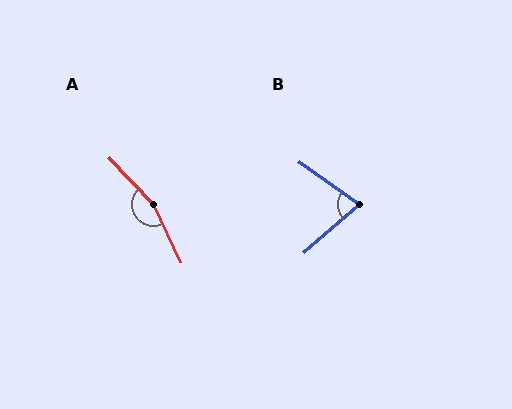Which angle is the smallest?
B, at approximately 76 degrees.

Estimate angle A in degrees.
Approximately 163 degrees.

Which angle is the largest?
A, at approximately 163 degrees.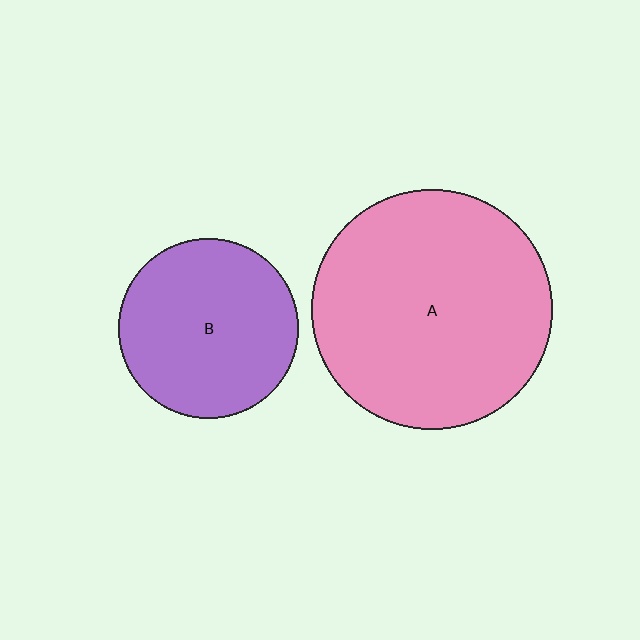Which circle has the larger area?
Circle A (pink).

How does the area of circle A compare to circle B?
Approximately 1.8 times.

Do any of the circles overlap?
No, none of the circles overlap.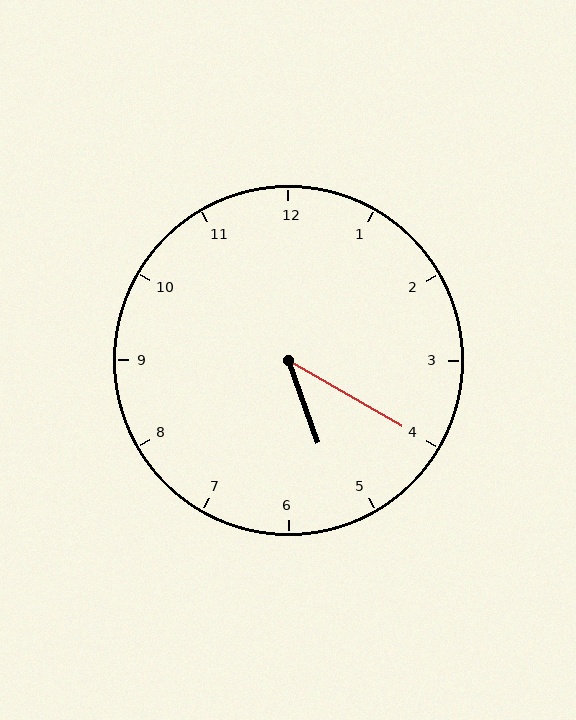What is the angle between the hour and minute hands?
Approximately 40 degrees.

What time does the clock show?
5:20.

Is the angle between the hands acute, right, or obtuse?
It is acute.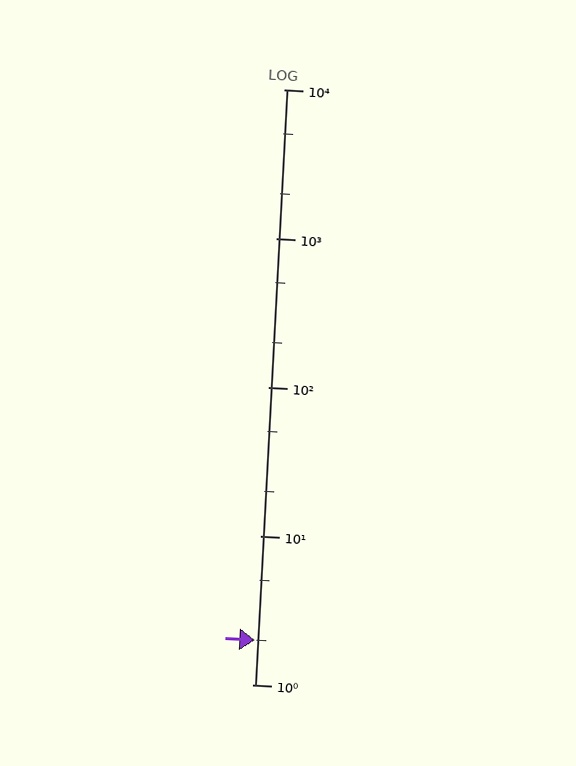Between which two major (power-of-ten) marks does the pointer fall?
The pointer is between 1 and 10.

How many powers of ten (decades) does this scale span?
The scale spans 4 decades, from 1 to 10000.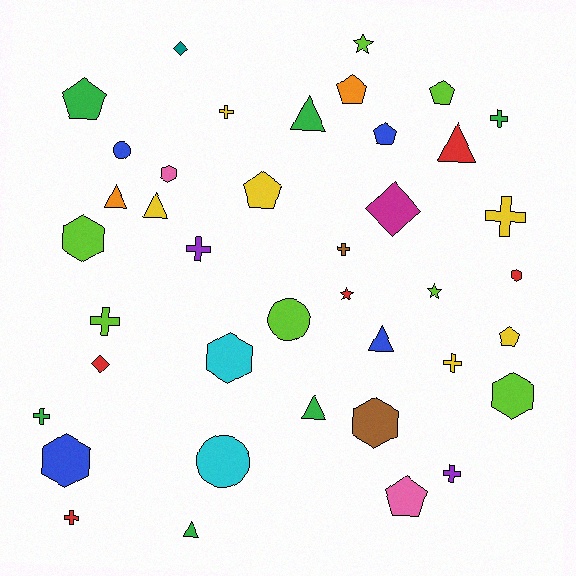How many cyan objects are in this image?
There are 2 cyan objects.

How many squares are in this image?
There are no squares.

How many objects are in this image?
There are 40 objects.